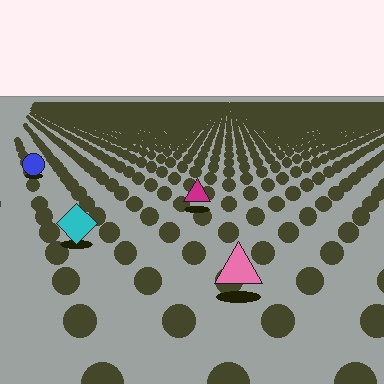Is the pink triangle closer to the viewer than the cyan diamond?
Yes. The pink triangle is closer — you can tell from the texture gradient: the ground texture is coarser near it.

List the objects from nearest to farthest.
From nearest to farthest: the pink triangle, the cyan diamond, the magenta triangle, the blue circle.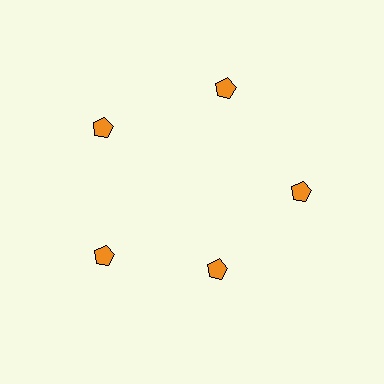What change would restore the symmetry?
The symmetry would be restored by moving it outward, back onto the ring so that all 5 pentagons sit at equal angles and equal distance from the center.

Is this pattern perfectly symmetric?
No. The 5 orange pentagons are arranged in a ring, but one element near the 5 o'clock position is pulled inward toward the center, breaking the 5-fold rotational symmetry.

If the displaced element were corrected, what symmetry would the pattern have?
It would have 5-fold rotational symmetry — the pattern would map onto itself every 72 degrees.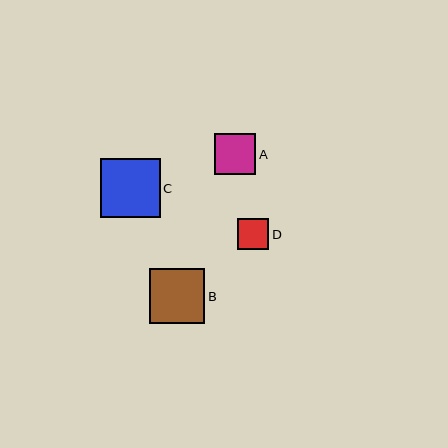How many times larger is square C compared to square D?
Square C is approximately 1.9 times the size of square D.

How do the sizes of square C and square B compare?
Square C and square B are approximately the same size.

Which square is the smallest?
Square D is the smallest with a size of approximately 31 pixels.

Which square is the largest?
Square C is the largest with a size of approximately 59 pixels.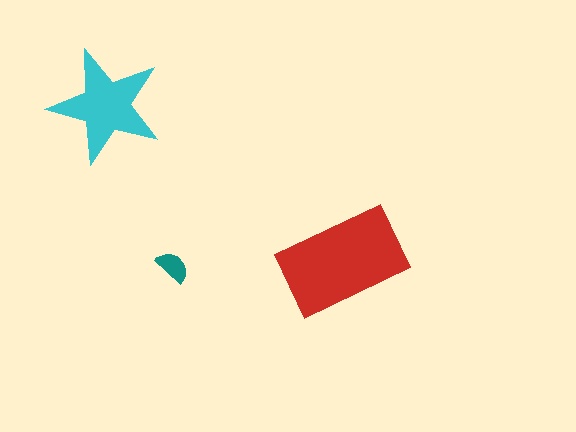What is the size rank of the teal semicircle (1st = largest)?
3rd.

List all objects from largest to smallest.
The red rectangle, the cyan star, the teal semicircle.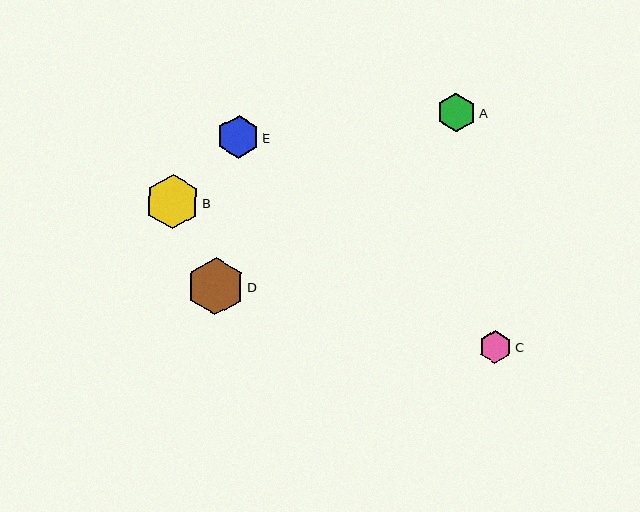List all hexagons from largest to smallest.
From largest to smallest: D, B, E, A, C.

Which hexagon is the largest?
Hexagon D is the largest with a size of approximately 58 pixels.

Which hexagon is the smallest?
Hexagon C is the smallest with a size of approximately 33 pixels.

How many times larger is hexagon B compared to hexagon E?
Hexagon B is approximately 1.3 times the size of hexagon E.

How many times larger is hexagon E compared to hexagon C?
Hexagon E is approximately 1.3 times the size of hexagon C.